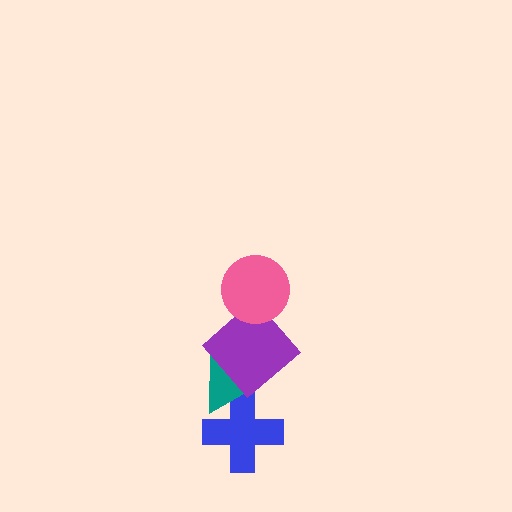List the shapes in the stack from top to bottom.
From top to bottom: the pink circle, the purple diamond, the teal triangle, the blue cross.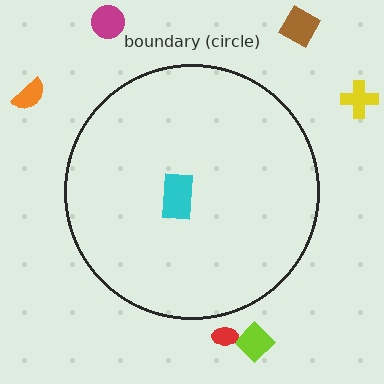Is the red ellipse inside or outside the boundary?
Outside.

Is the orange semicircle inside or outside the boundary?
Outside.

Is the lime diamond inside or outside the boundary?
Outside.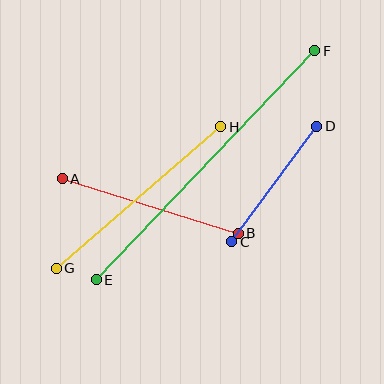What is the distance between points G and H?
The distance is approximately 217 pixels.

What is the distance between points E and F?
The distance is approximately 316 pixels.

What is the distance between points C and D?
The distance is approximately 143 pixels.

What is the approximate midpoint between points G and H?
The midpoint is at approximately (138, 198) pixels.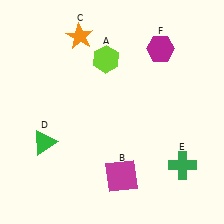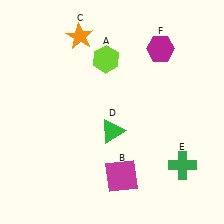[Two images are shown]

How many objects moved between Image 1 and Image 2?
1 object moved between the two images.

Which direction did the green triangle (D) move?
The green triangle (D) moved right.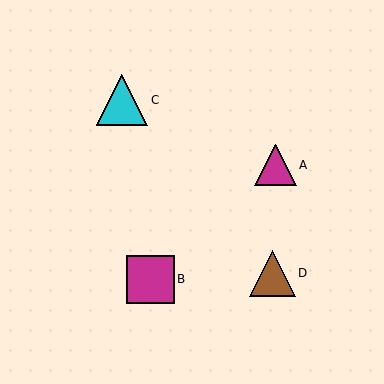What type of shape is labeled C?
Shape C is a cyan triangle.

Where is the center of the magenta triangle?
The center of the magenta triangle is at (276, 165).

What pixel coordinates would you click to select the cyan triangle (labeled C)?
Click at (122, 100) to select the cyan triangle C.